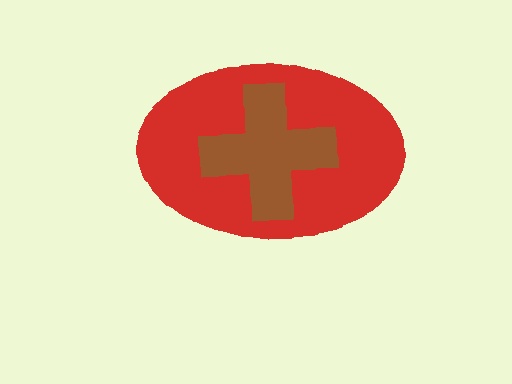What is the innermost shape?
The brown cross.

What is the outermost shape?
The red ellipse.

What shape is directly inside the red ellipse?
The brown cross.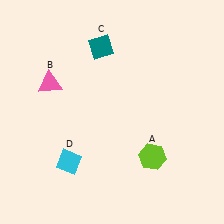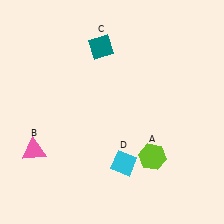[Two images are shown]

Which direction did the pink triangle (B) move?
The pink triangle (B) moved down.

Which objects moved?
The objects that moved are: the pink triangle (B), the cyan diamond (D).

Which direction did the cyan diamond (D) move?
The cyan diamond (D) moved right.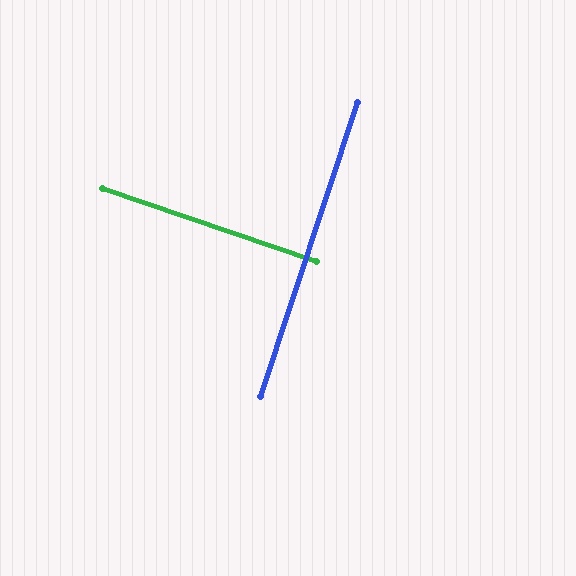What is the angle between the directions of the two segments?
Approximately 89 degrees.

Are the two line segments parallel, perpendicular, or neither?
Perpendicular — they meet at approximately 89°.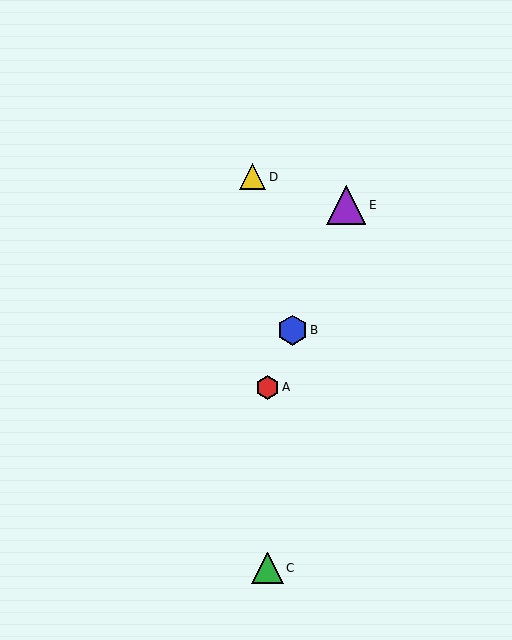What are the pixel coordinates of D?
Object D is at (253, 177).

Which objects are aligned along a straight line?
Objects A, B, E are aligned along a straight line.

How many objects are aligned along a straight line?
3 objects (A, B, E) are aligned along a straight line.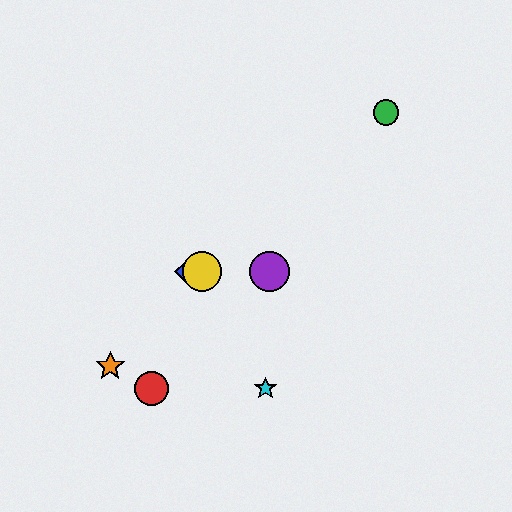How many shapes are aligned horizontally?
3 shapes (the blue diamond, the yellow circle, the purple circle) are aligned horizontally.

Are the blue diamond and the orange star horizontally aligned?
No, the blue diamond is at y≈272 and the orange star is at y≈366.